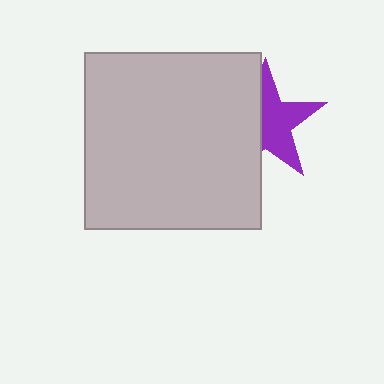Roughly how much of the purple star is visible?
About half of it is visible (roughly 57%).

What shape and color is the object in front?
The object in front is a light gray square.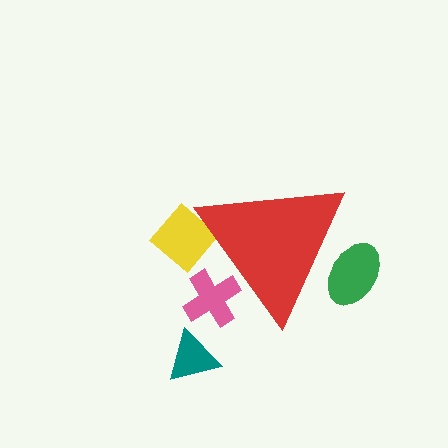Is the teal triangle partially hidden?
No, the teal triangle is fully visible.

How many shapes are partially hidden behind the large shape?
3 shapes are partially hidden.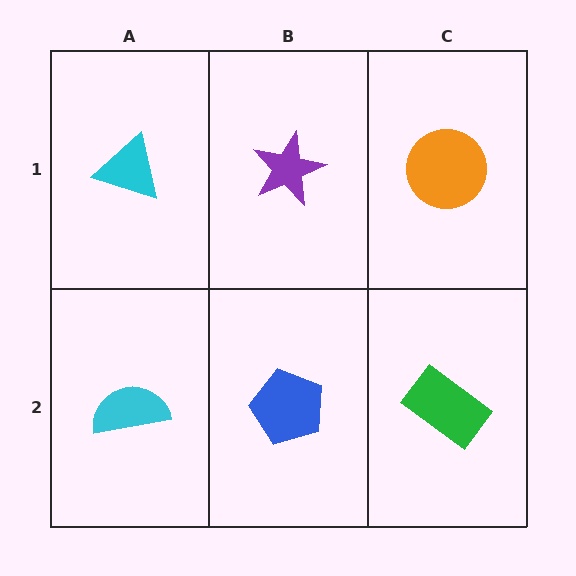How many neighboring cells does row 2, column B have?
3.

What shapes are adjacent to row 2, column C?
An orange circle (row 1, column C), a blue pentagon (row 2, column B).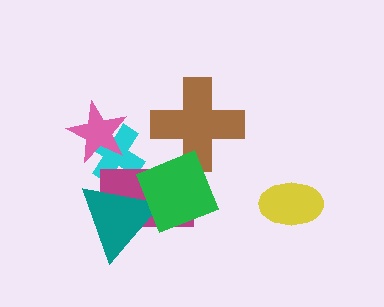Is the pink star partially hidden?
No, no other shape covers it.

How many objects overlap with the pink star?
1 object overlaps with the pink star.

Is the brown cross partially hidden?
Yes, it is partially covered by another shape.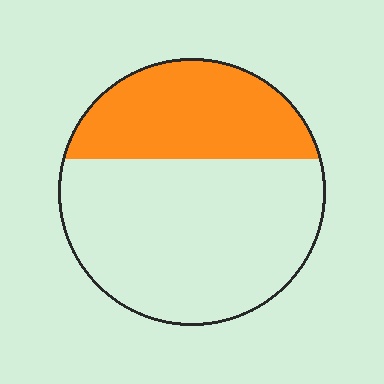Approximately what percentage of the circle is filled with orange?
Approximately 35%.